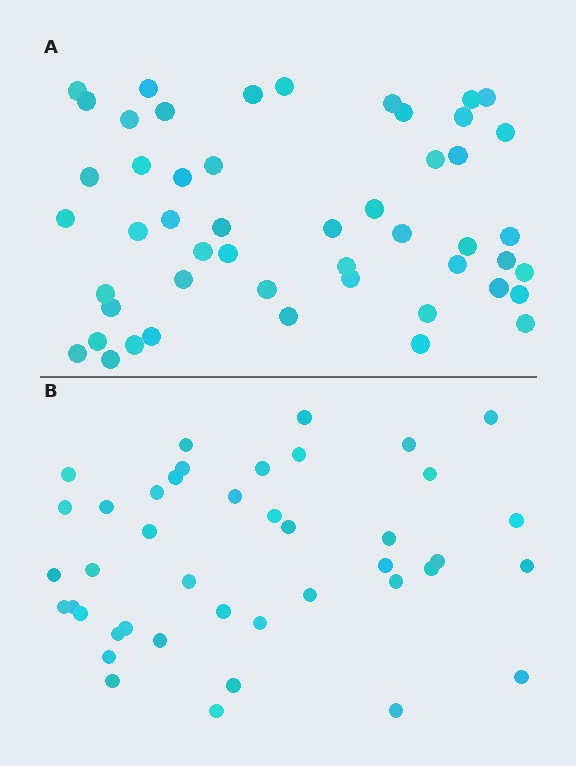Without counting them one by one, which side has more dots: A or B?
Region A (the top region) has more dots.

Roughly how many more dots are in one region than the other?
Region A has roughly 8 or so more dots than region B.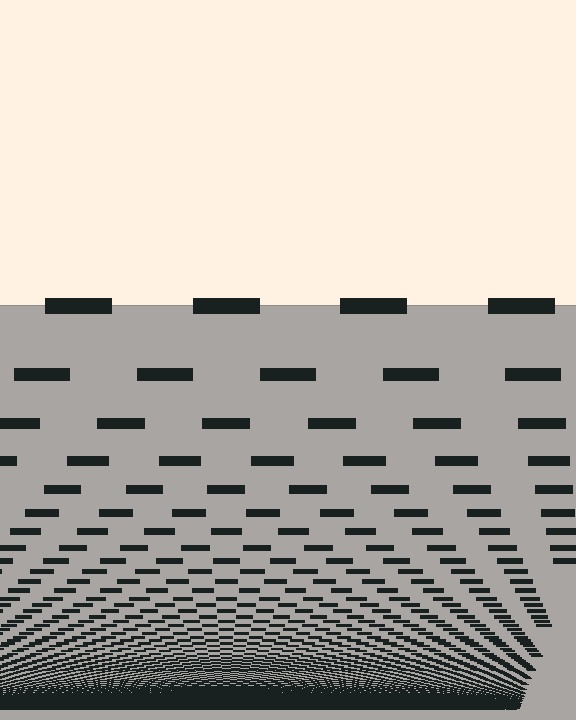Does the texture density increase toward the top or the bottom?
Density increases toward the bottom.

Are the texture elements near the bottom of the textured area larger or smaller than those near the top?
Smaller. The gradient is inverted — elements near the bottom are smaller and denser.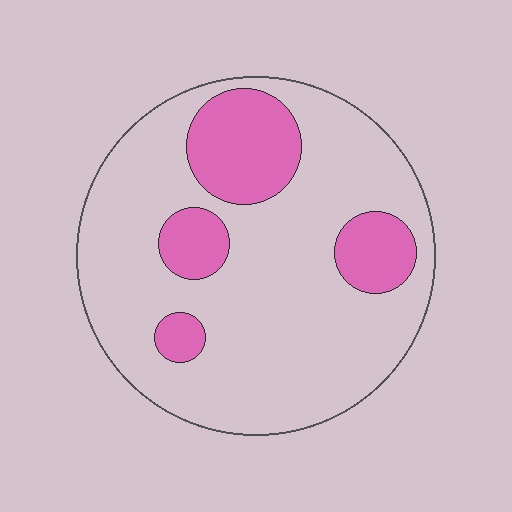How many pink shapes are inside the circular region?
4.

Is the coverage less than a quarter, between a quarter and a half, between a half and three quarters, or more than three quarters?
Less than a quarter.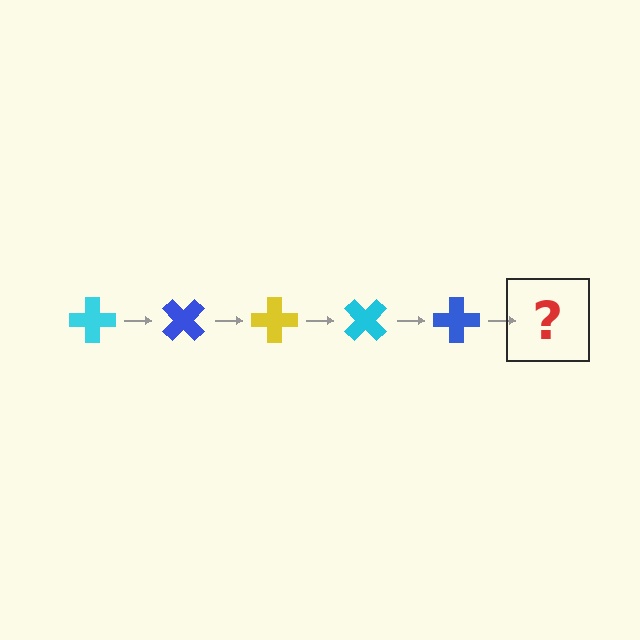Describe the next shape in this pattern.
It should be a yellow cross, rotated 225 degrees from the start.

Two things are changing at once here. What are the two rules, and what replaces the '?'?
The two rules are that it rotates 45 degrees each step and the color cycles through cyan, blue, and yellow. The '?' should be a yellow cross, rotated 225 degrees from the start.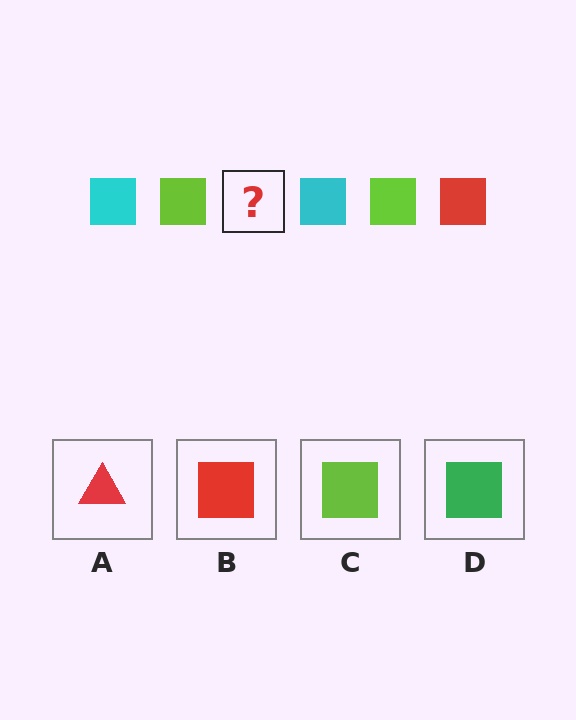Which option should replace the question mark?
Option B.